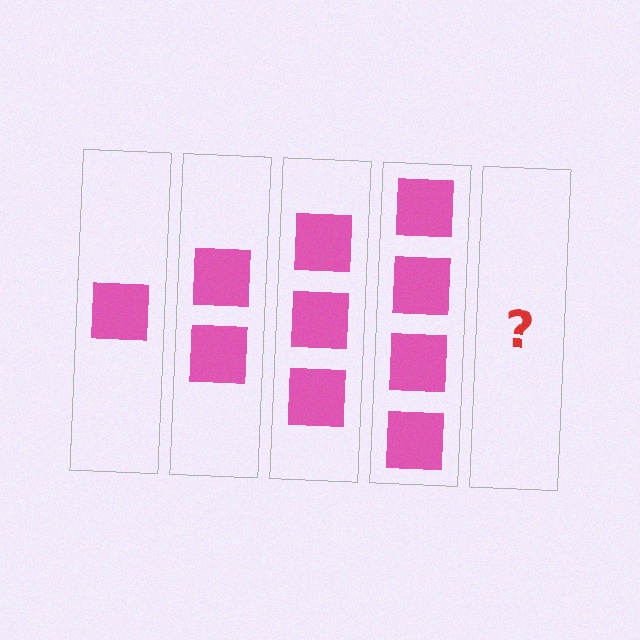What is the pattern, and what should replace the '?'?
The pattern is that each step adds one more square. The '?' should be 5 squares.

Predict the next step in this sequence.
The next step is 5 squares.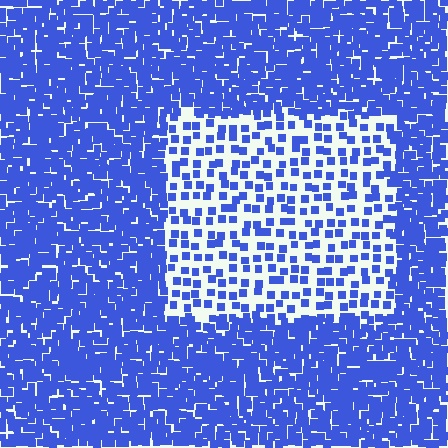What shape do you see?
I see a rectangle.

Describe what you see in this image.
The image contains small blue elements arranged at two different densities. A rectangle-shaped region is visible where the elements are less densely packed than the surrounding area.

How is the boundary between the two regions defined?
The boundary is defined by a change in element density (approximately 2.8x ratio). All elements are the same color, size, and shape.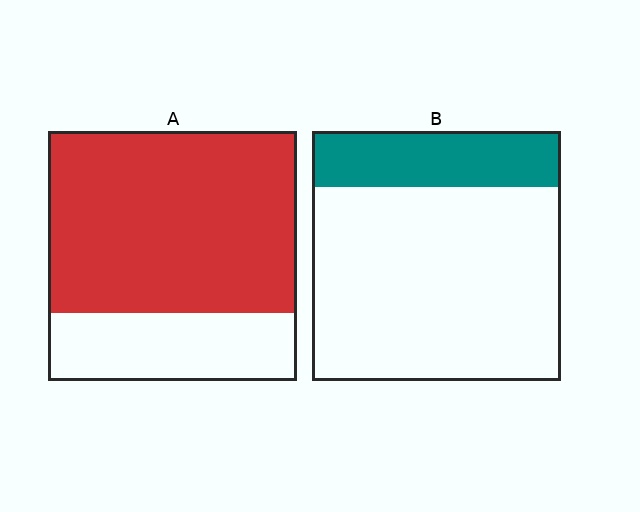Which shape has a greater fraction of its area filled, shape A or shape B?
Shape A.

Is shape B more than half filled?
No.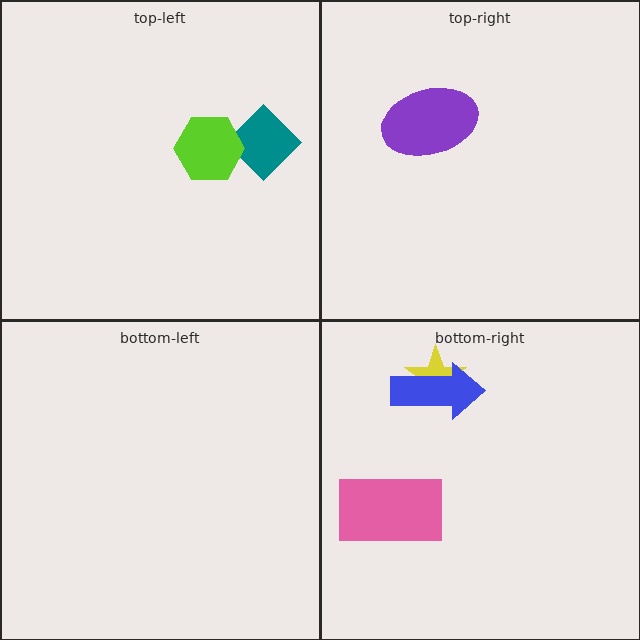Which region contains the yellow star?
The bottom-right region.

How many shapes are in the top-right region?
1.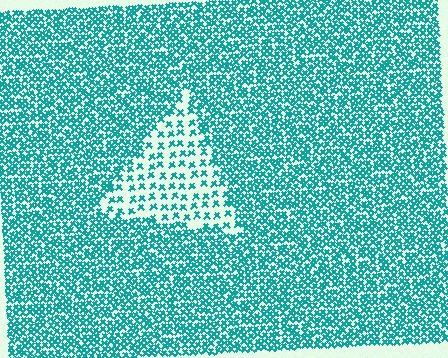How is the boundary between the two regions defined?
The boundary is defined by a change in element density (approximately 2.5x ratio). All elements are the same color, size, and shape.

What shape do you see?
I see a triangle.